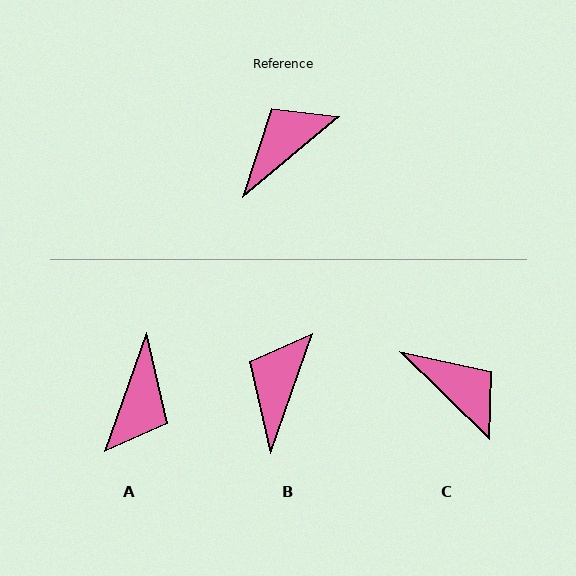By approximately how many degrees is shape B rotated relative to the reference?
Approximately 31 degrees counter-clockwise.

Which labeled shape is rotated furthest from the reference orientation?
A, about 149 degrees away.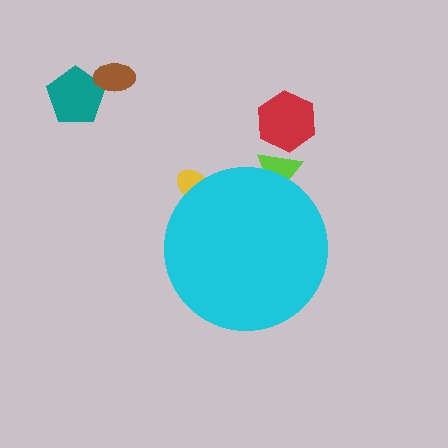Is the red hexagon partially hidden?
No, the red hexagon is fully visible.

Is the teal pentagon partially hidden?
No, the teal pentagon is fully visible.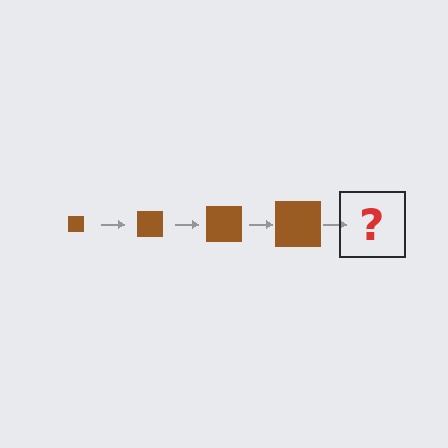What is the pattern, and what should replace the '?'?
The pattern is that the square gets progressively larger each step. The '?' should be a brown square, larger than the previous one.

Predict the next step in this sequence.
The next step is a brown square, larger than the previous one.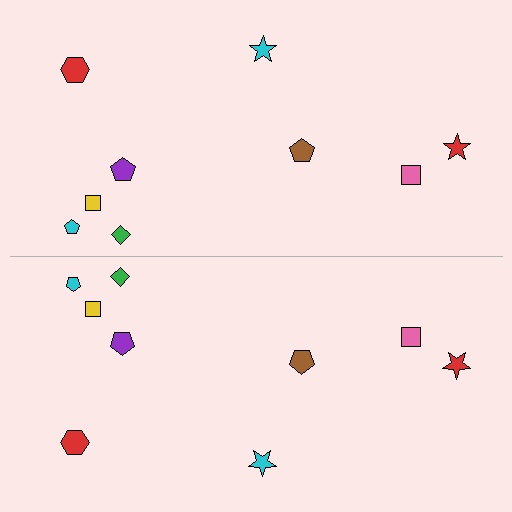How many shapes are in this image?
There are 18 shapes in this image.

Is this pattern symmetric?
Yes, this pattern has bilateral (reflection) symmetry.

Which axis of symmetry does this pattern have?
The pattern has a horizontal axis of symmetry running through the center of the image.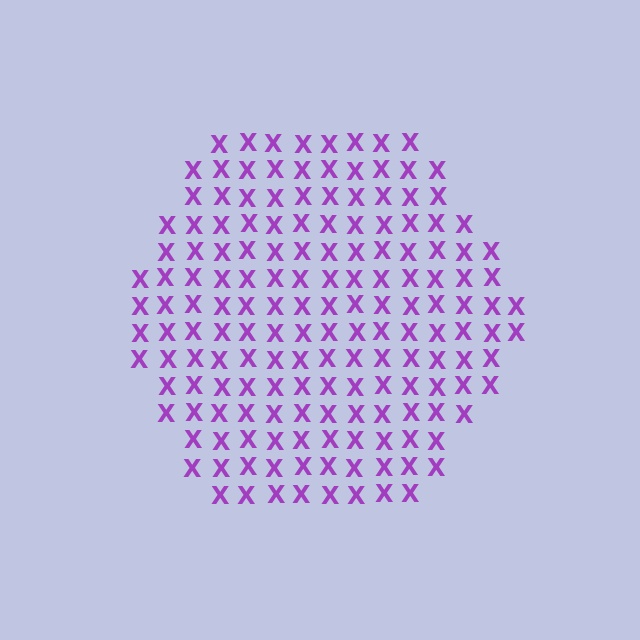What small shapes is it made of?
It is made of small letter X's.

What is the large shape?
The large shape is a hexagon.